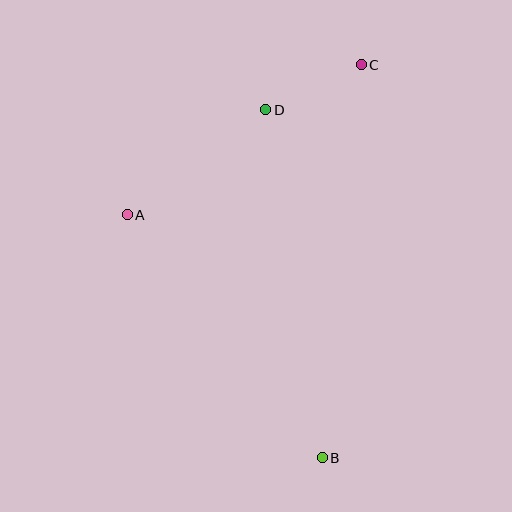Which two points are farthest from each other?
Points B and C are farthest from each other.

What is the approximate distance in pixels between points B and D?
The distance between B and D is approximately 352 pixels.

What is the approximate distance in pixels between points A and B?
The distance between A and B is approximately 312 pixels.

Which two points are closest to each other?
Points C and D are closest to each other.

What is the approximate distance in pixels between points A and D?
The distance between A and D is approximately 174 pixels.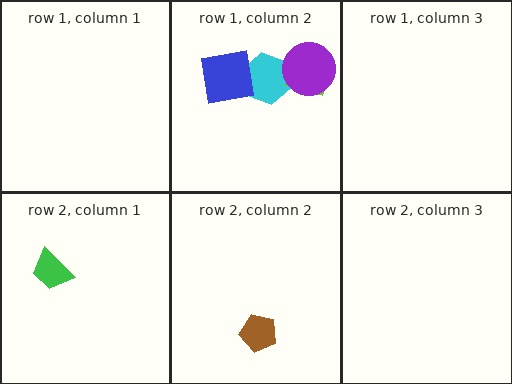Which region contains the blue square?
The row 1, column 2 region.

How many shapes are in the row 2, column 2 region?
1.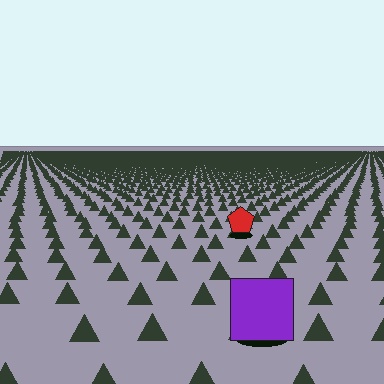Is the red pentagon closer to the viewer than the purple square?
No. The purple square is closer — you can tell from the texture gradient: the ground texture is coarser near it.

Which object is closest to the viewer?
The purple square is closest. The texture marks near it are larger and more spread out.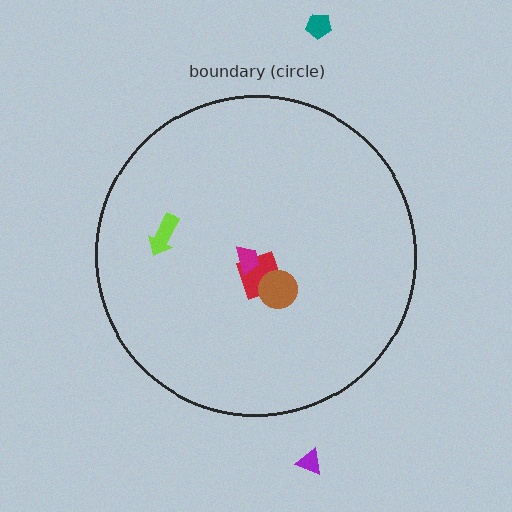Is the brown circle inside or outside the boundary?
Inside.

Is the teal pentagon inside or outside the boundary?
Outside.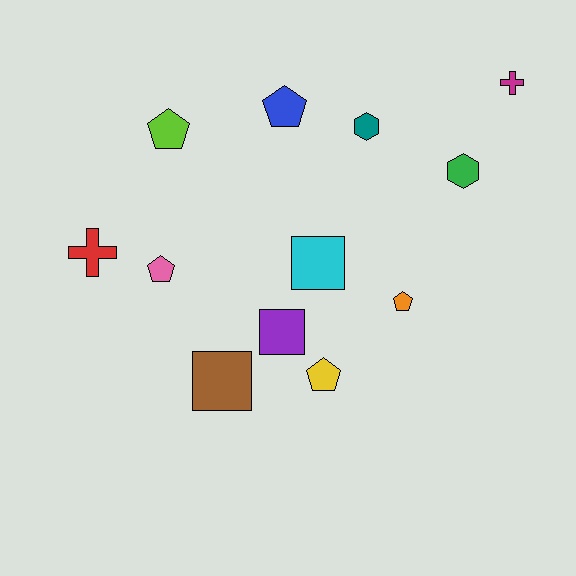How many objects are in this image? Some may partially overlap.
There are 12 objects.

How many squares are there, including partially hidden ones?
There are 3 squares.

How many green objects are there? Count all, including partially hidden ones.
There is 1 green object.